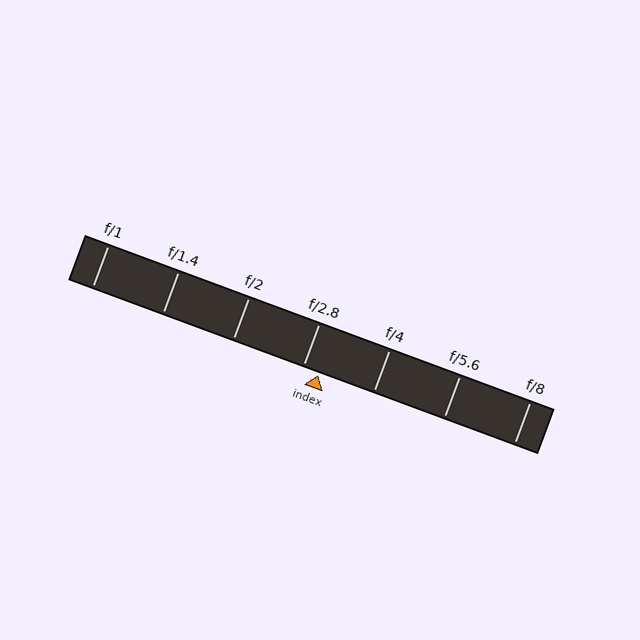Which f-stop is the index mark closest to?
The index mark is closest to f/2.8.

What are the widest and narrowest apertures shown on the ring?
The widest aperture shown is f/1 and the narrowest is f/8.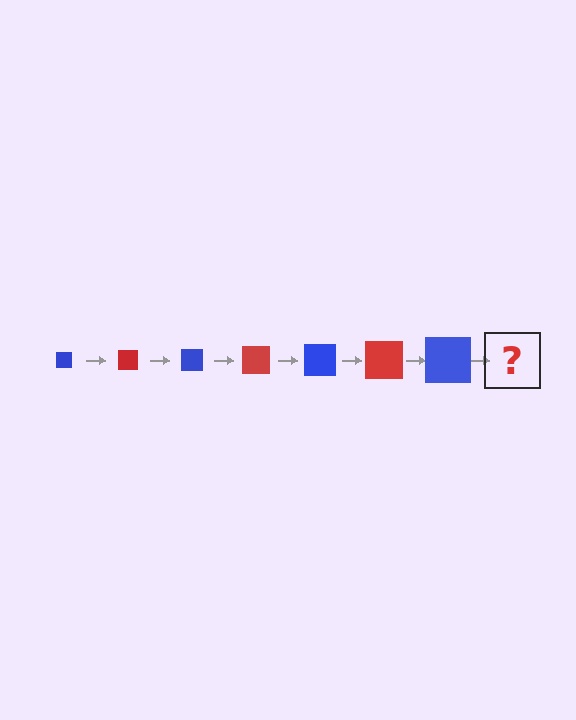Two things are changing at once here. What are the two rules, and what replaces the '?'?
The two rules are that the square grows larger each step and the color cycles through blue and red. The '?' should be a red square, larger than the previous one.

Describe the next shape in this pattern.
It should be a red square, larger than the previous one.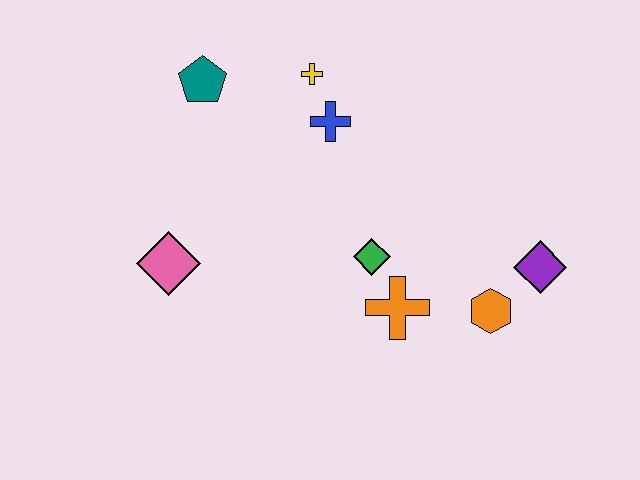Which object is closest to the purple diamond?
The orange hexagon is closest to the purple diamond.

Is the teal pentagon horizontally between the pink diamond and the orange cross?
Yes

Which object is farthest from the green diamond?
The teal pentagon is farthest from the green diamond.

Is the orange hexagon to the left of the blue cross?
No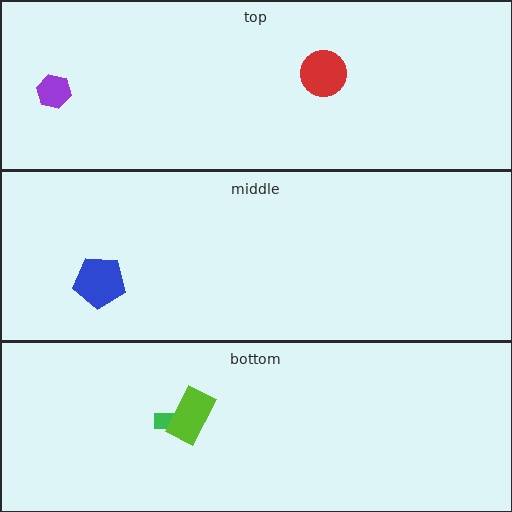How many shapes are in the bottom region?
2.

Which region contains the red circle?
The top region.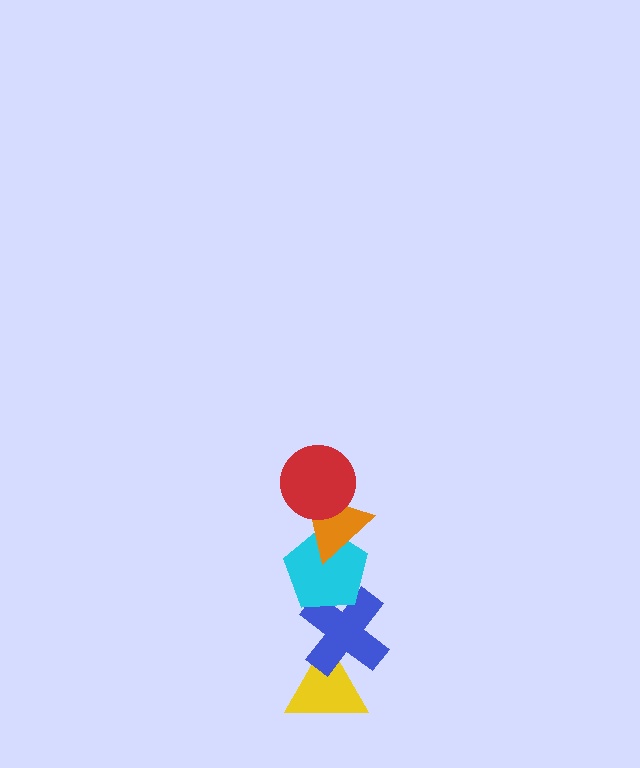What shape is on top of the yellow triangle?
The blue cross is on top of the yellow triangle.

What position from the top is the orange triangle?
The orange triangle is 2nd from the top.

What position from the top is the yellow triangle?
The yellow triangle is 5th from the top.